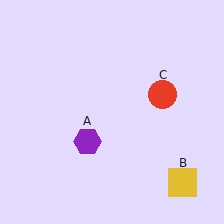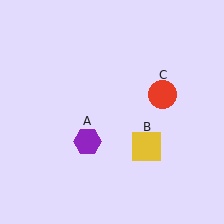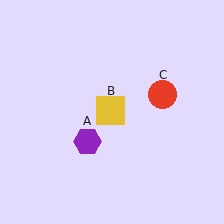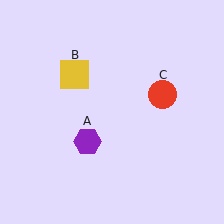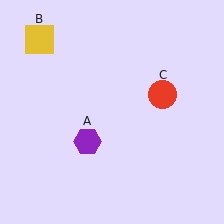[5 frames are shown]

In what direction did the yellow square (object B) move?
The yellow square (object B) moved up and to the left.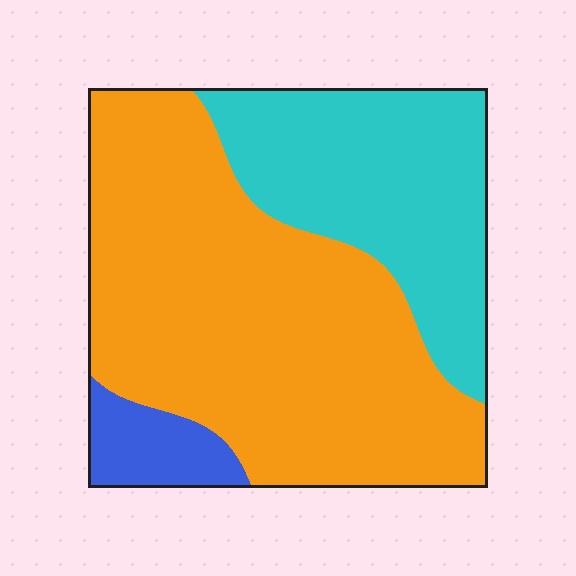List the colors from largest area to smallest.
From largest to smallest: orange, cyan, blue.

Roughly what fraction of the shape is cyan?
Cyan takes up about one third (1/3) of the shape.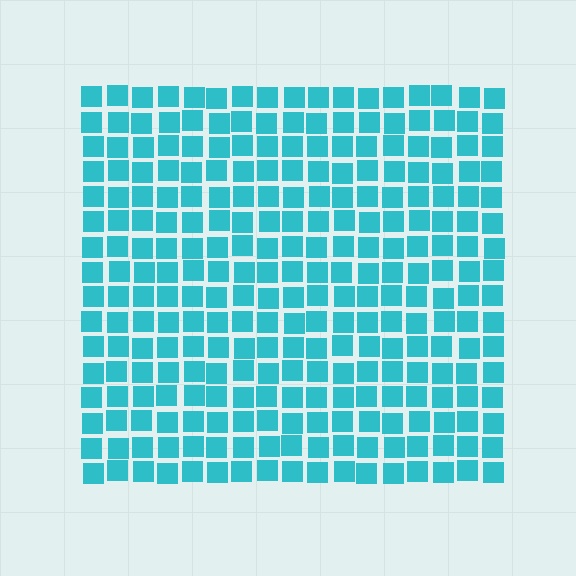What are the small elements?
The small elements are squares.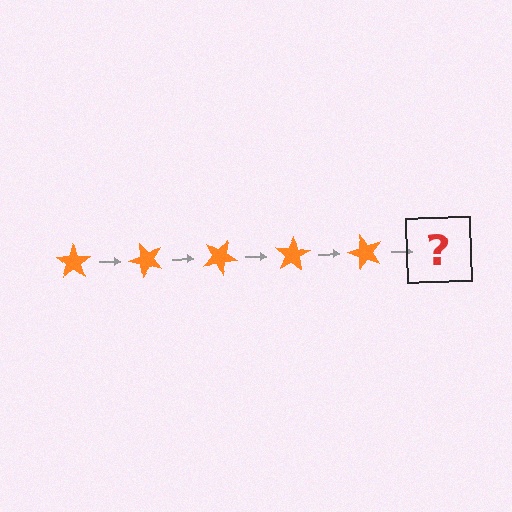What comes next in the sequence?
The next element should be an orange star rotated 250 degrees.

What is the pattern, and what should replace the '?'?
The pattern is that the star rotates 50 degrees each step. The '?' should be an orange star rotated 250 degrees.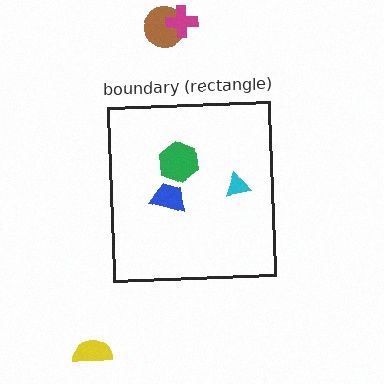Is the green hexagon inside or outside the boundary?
Inside.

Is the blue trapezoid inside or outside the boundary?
Inside.